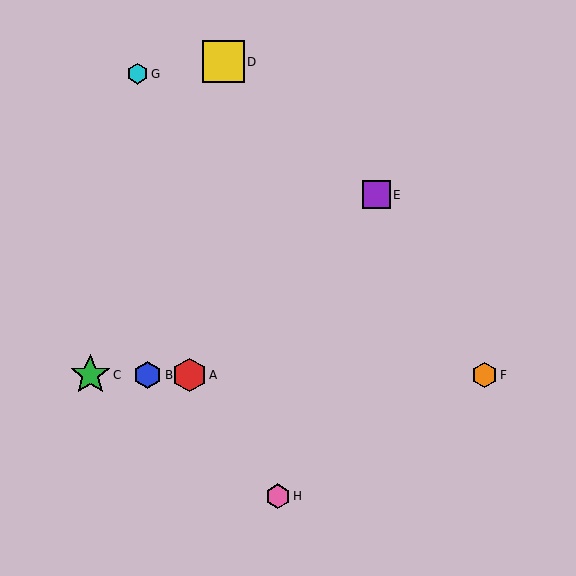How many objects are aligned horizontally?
4 objects (A, B, C, F) are aligned horizontally.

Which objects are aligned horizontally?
Objects A, B, C, F are aligned horizontally.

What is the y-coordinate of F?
Object F is at y≈375.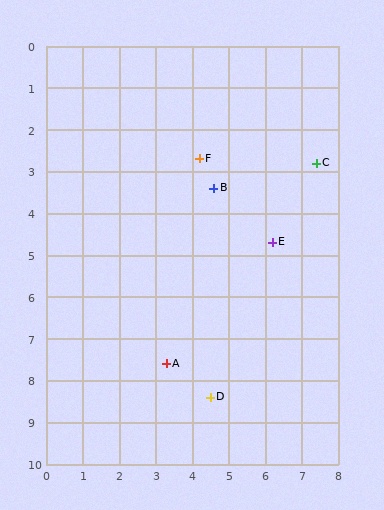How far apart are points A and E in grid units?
Points A and E are about 4.1 grid units apart.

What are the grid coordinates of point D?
Point D is at approximately (4.5, 8.4).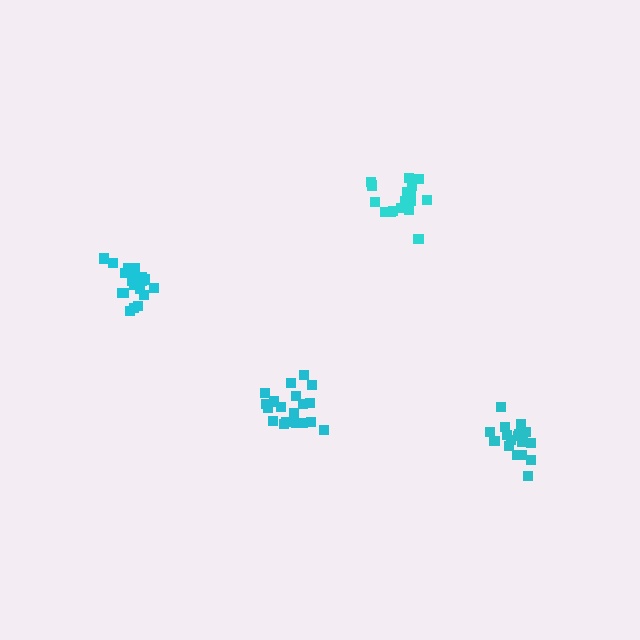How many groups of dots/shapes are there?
There are 4 groups.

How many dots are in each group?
Group 1: 20 dots, Group 2: 17 dots, Group 3: 19 dots, Group 4: 18 dots (74 total).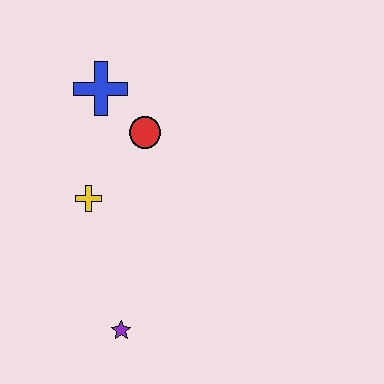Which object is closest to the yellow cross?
The red circle is closest to the yellow cross.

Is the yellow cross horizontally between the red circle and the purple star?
No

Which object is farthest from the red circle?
The purple star is farthest from the red circle.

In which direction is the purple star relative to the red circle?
The purple star is below the red circle.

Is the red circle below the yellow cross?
No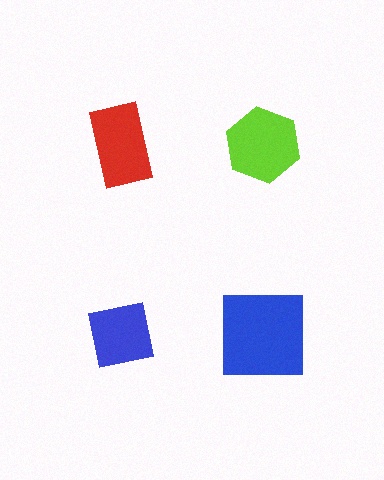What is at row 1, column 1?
A red rectangle.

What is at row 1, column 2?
A lime hexagon.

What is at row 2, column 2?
A blue square.